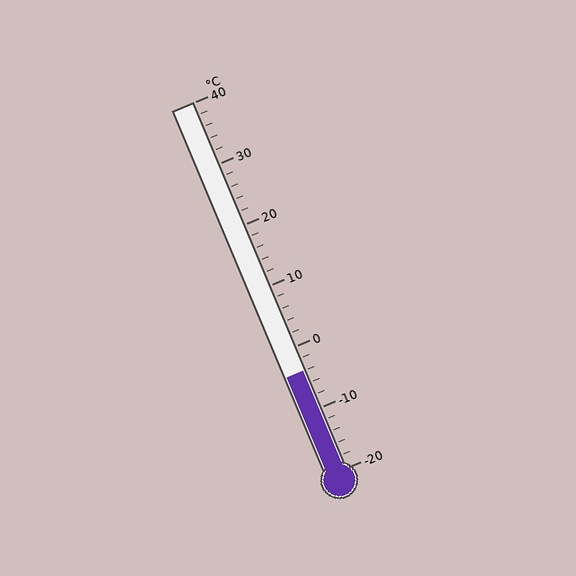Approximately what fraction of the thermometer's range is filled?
The thermometer is filled to approximately 25% of its range.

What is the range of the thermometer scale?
The thermometer scale ranges from -20°C to 40°C.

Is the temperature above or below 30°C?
The temperature is below 30°C.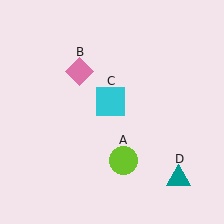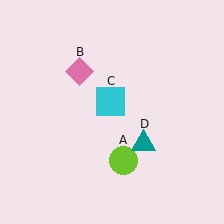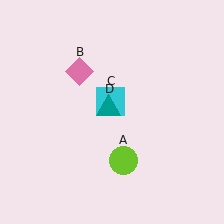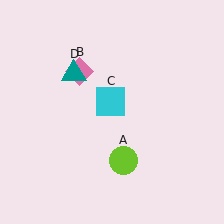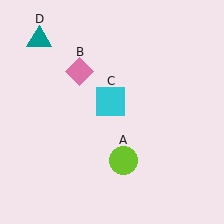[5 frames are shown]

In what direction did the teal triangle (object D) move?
The teal triangle (object D) moved up and to the left.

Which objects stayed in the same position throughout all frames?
Lime circle (object A) and pink diamond (object B) and cyan square (object C) remained stationary.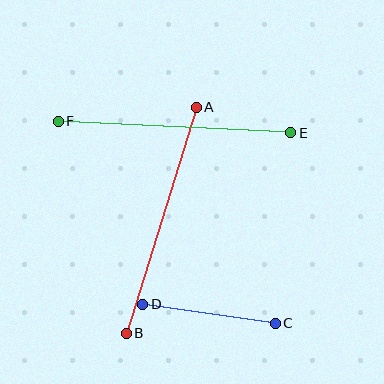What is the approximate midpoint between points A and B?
The midpoint is at approximately (161, 220) pixels.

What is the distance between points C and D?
The distance is approximately 134 pixels.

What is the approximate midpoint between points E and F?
The midpoint is at approximately (174, 127) pixels.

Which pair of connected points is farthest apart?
Points A and B are farthest apart.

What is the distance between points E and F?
The distance is approximately 233 pixels.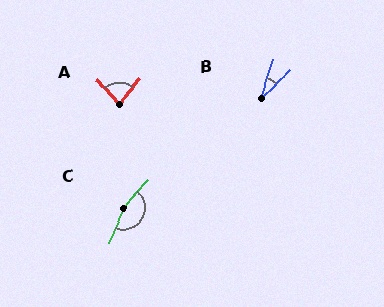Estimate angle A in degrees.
Approximately 81 degrees.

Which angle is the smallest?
B, at approximately 28 degrees.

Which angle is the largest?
C, at approximately 160 degrees.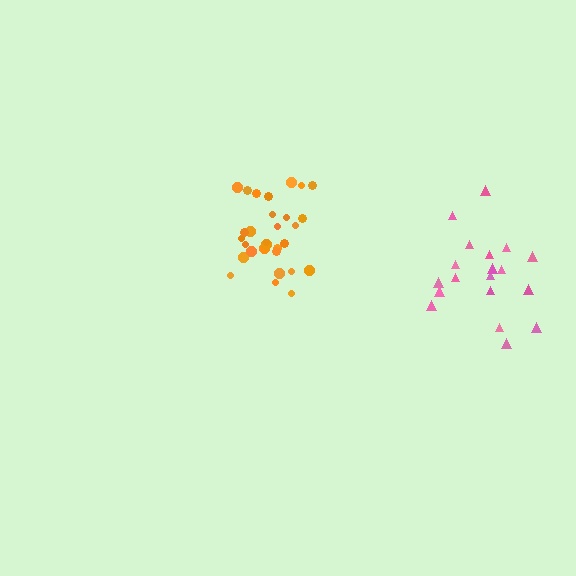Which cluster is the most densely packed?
Orange.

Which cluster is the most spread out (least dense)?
Pink.